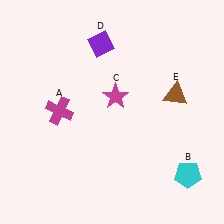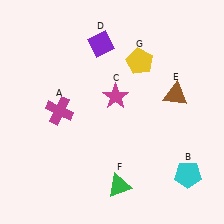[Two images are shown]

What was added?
A green triangle (F), a yellow pentagon (G) were added in Image 2.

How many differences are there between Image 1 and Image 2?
There are 2 differences between the two images.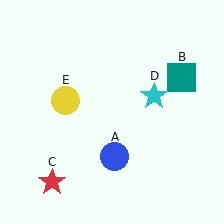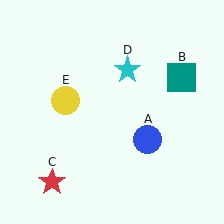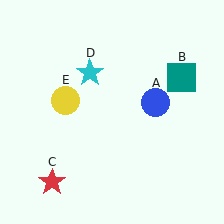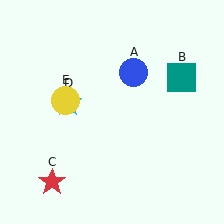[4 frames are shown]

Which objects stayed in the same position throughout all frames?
Teal square (object B) and red star (object C) and yellow circle (object E) remained stationary.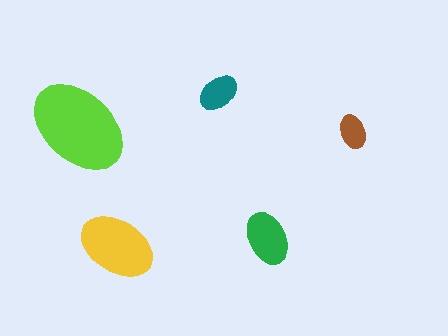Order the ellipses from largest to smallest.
the lime one, the yellow one, the green one, the teal one, the brown one.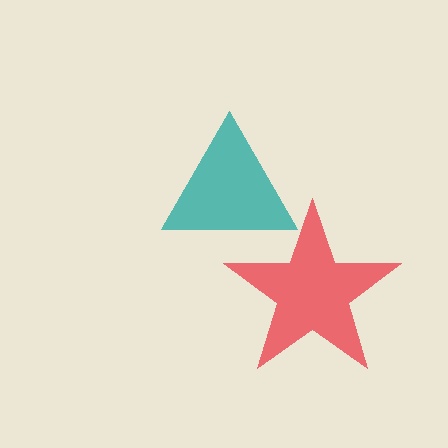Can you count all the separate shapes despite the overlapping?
Yes, there are 2 separate shapes.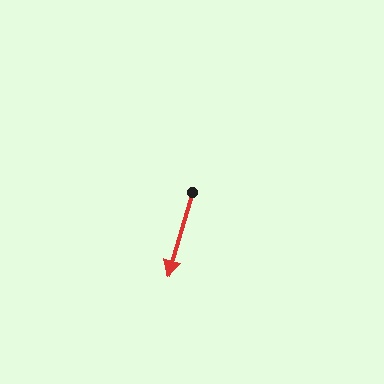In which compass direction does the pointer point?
South.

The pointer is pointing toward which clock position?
Roughly 7 o'clock.